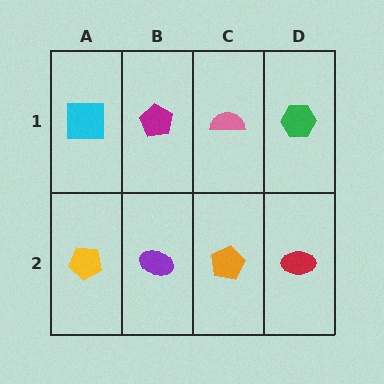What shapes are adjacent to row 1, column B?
A purple ellipse (row 2, column B), a cyan square (row 1, column A), a pink semicircle (row 1, column C).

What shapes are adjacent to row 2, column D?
A green hexagon (row 1, column D), an orange pentagon (row 2, column C).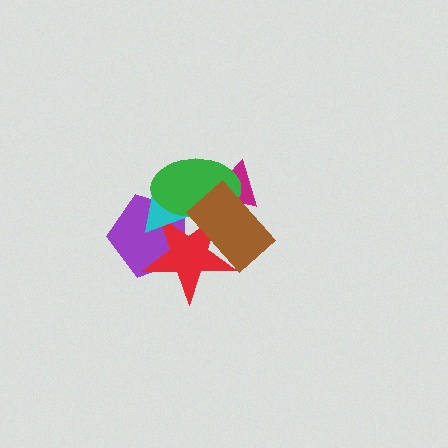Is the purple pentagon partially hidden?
Yes, it is partially covered by another shape.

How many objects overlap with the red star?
4 objects overlap with the red star.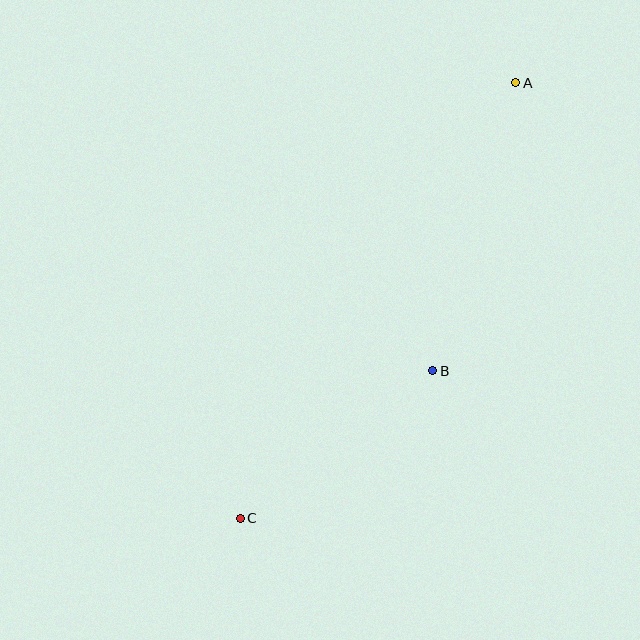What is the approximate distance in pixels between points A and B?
The distance between A and B is approximately 300 pixels.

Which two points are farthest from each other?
Points A and C are farthest from each other.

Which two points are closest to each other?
Points B and C are closest to each other.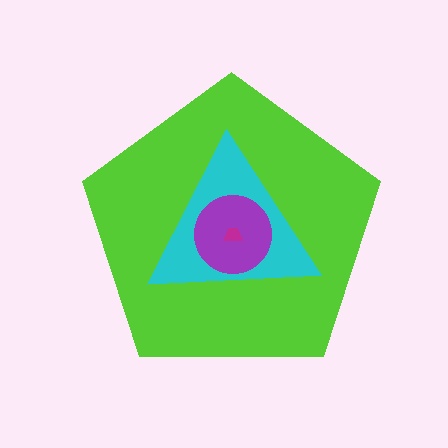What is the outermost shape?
The lime pentagon.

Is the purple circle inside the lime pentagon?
Yes.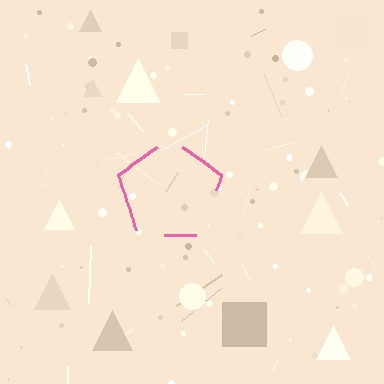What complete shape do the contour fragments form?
The contour fragments form a pentagon.